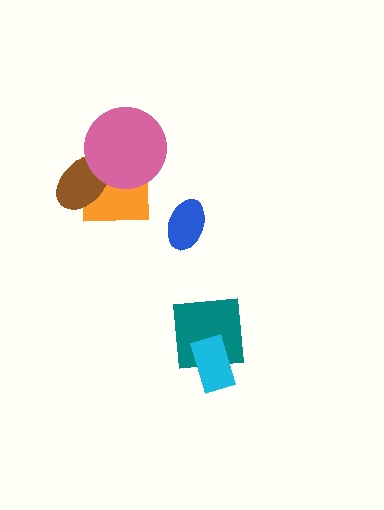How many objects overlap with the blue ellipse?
0 objects overlap with the blue ellipse.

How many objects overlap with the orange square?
2 objects overlap with the orange square.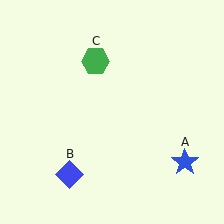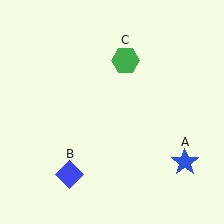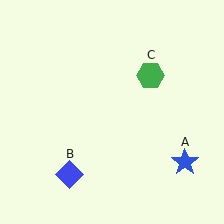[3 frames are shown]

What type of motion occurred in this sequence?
The green hexagon (object C) rotated clockwise around the center of the scene.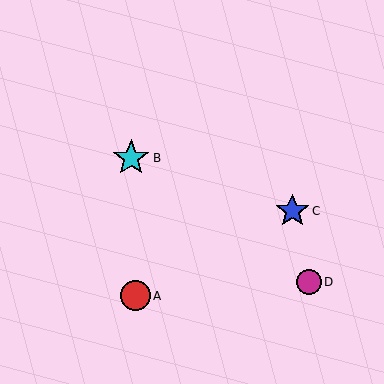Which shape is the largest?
The cyan star (labeled B) is the largest.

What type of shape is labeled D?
Shape D is a magenta circle.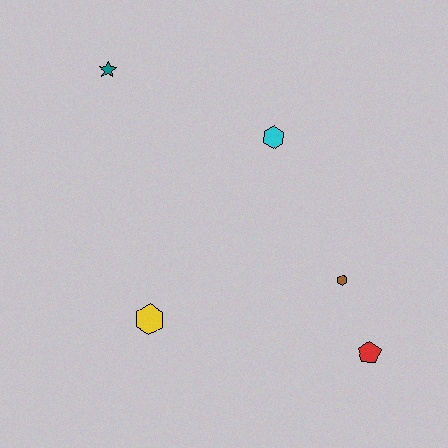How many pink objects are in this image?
There are no pink objects.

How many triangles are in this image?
There are no triangles.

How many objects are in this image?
There are 5 objects.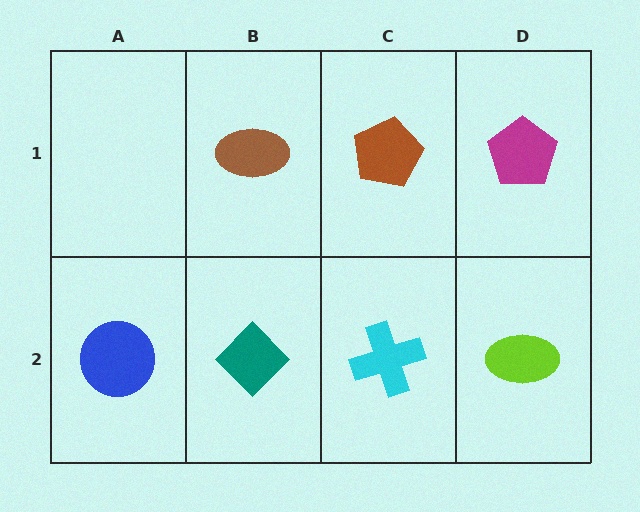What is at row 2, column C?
A cyan cross.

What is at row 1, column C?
A brown pentagon.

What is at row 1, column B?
A brown ellipse.